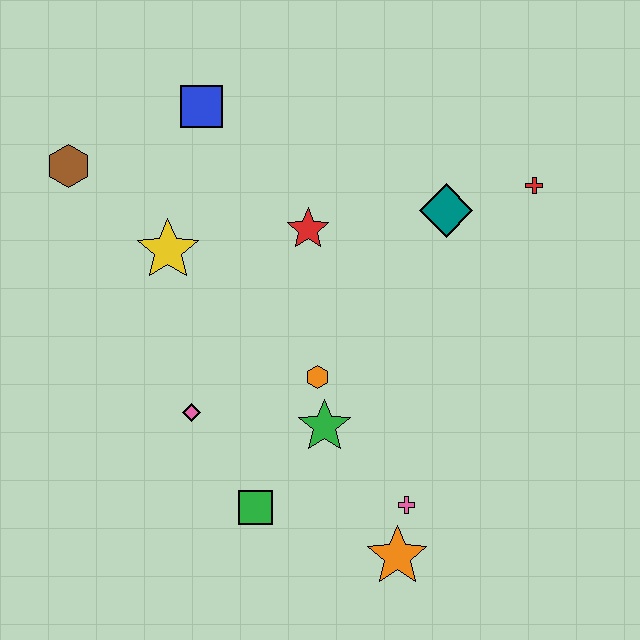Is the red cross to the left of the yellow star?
No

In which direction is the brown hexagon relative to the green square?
The brown hexagon is above the green square.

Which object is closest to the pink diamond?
The green square is closest to the pink diamond.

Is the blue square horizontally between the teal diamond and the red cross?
No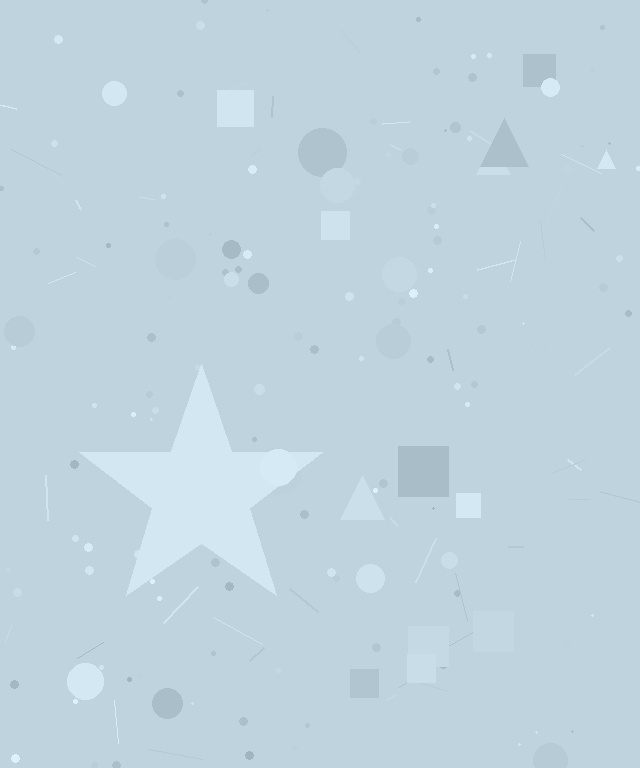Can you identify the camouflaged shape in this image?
The camouflaged shape is a star.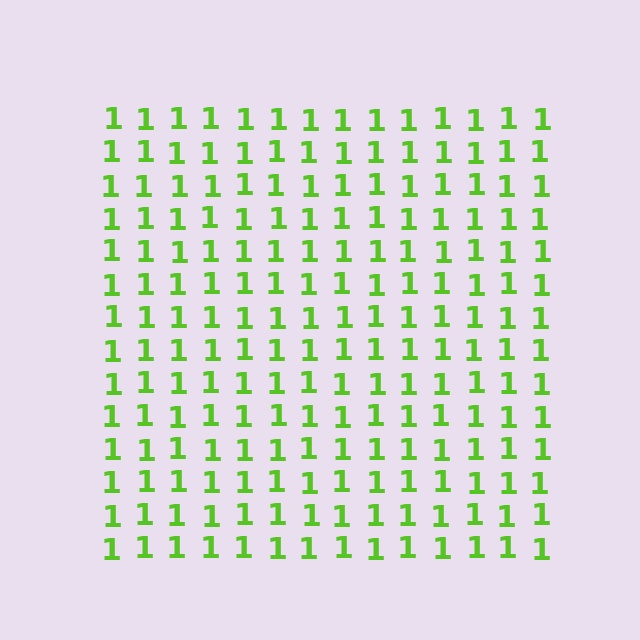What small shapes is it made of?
It is made of small digit 1's.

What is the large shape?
The large shape is a square.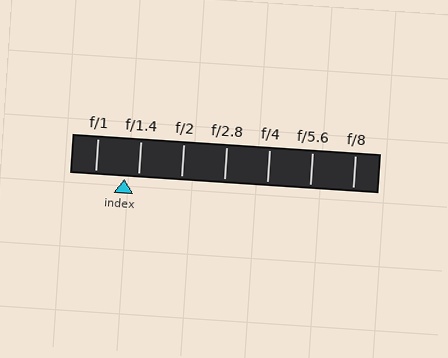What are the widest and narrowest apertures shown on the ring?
The widest aperture shown is f/1 and the narrowest is f/8.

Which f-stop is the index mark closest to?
The index mark is closest to f/1.4.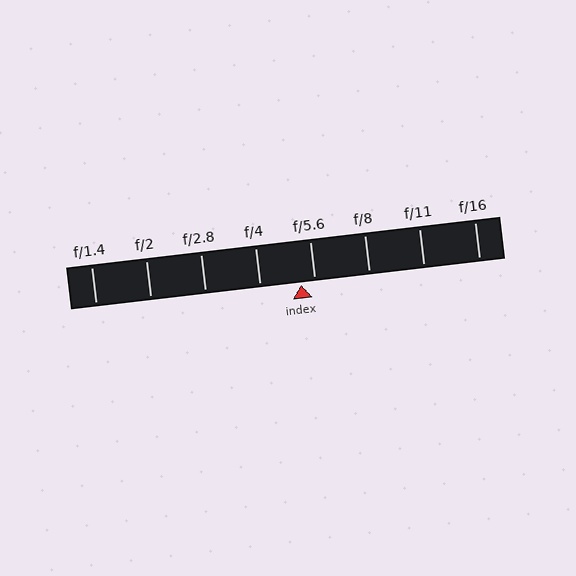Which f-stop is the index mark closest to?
The index mark is closest to f/5.6.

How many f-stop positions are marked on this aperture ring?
There are 8 f-stop positions marked.